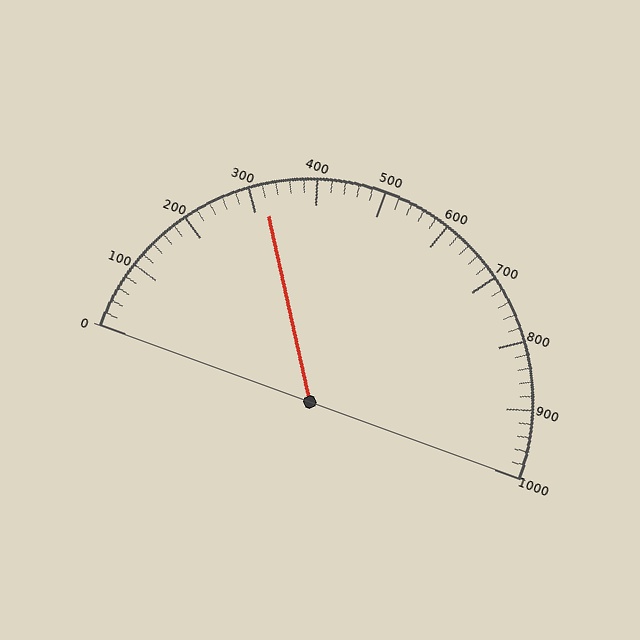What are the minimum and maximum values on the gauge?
The gauge ranges from 0 to 1000.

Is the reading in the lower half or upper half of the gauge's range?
The reading is in the lower half of the range (0 to 1000).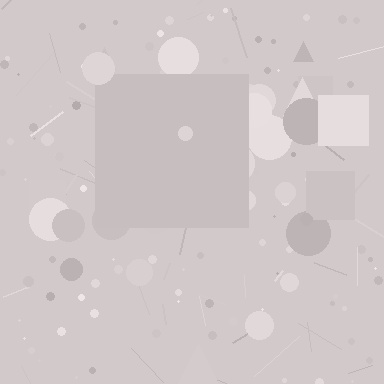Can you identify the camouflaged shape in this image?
The camouflaged shape is a square.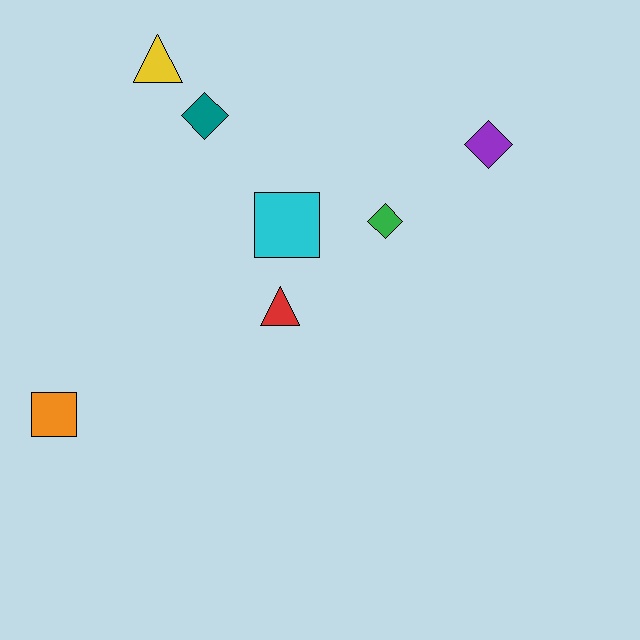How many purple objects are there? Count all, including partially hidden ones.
There is 1 purple object.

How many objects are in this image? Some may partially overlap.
There are 7 objects.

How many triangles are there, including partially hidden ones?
There are 2 triangles.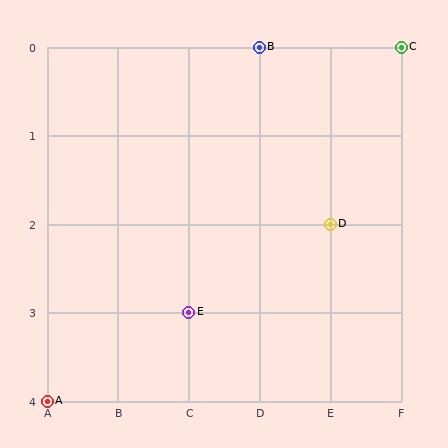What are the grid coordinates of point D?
Point D is at grid coordinates (E, 2).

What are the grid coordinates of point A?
Point A is at grid coordinates (A, 4).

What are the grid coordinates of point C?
Point C is at grid coordinates (F, 0).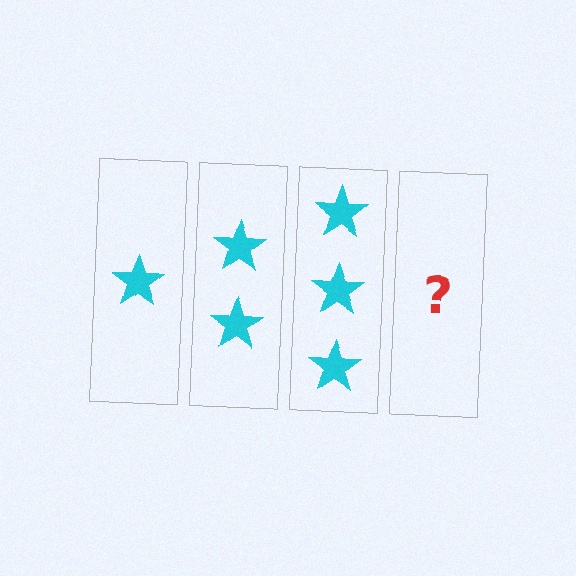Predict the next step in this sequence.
The next step is 4 stars.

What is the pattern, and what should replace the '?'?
The pattern is that each step adds one more star. The '?' should be 4 stars.